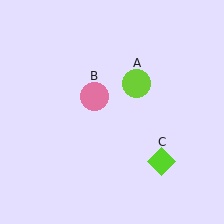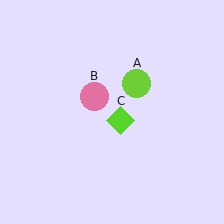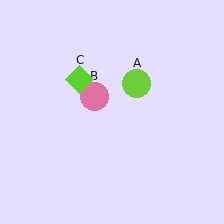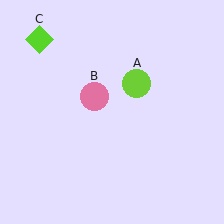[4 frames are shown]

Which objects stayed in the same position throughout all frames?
Lime circle (object A) and pink circle (object B) remained stationary.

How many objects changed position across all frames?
1 object changed position: lime diamond (object C).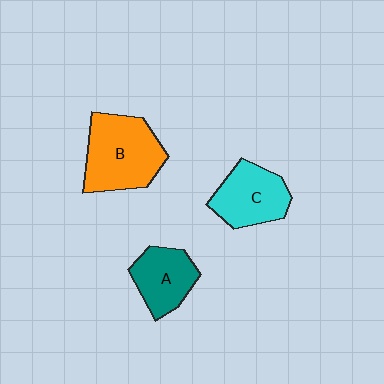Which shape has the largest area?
Shape B (orange).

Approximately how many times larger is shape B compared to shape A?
Approximately 1.6 times.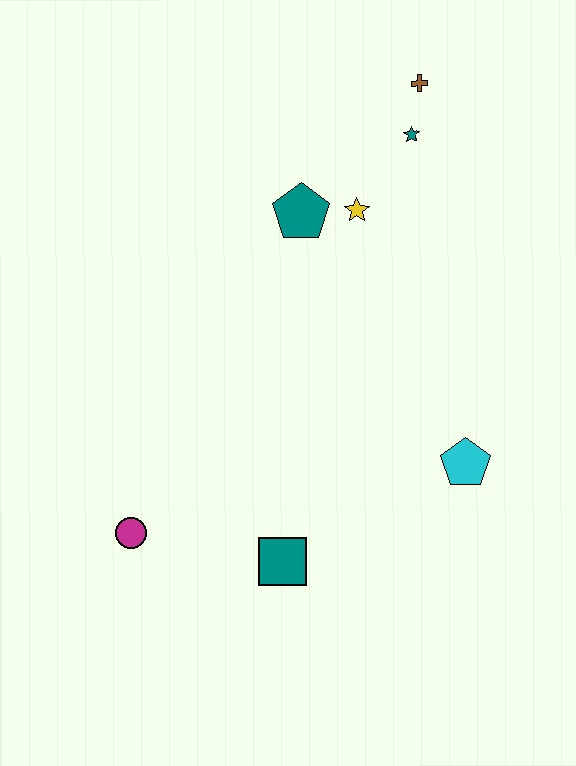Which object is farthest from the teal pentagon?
The magenta circle is farthest from the teal pentagon.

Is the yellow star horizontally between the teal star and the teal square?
Yes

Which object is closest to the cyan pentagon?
The teal square is closest to the cyan pentagon.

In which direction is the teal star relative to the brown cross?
The teal star is below the brown cross.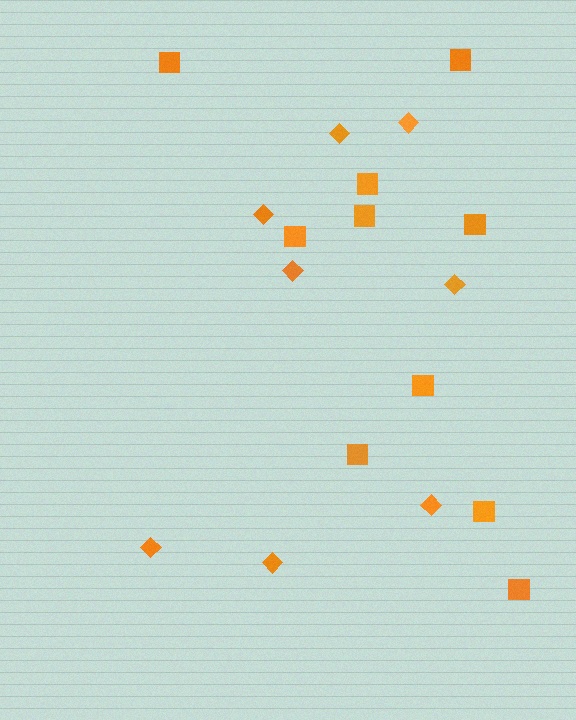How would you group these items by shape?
There are 2 groups: one group of squares (10) and one group of diamonds (8).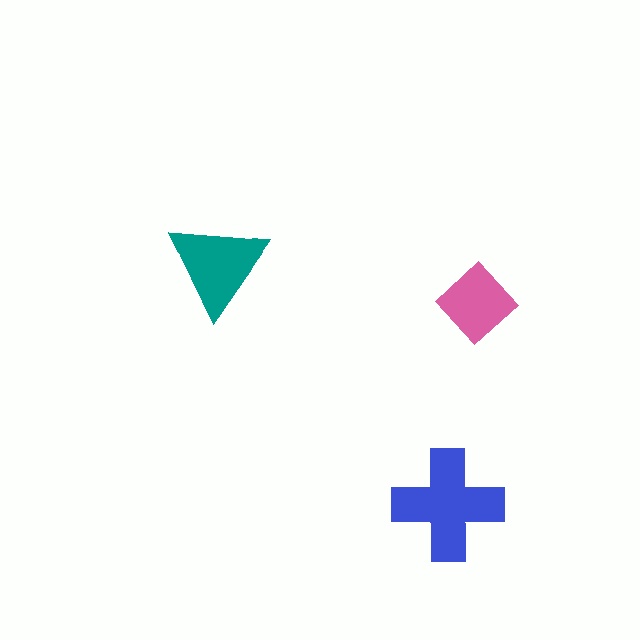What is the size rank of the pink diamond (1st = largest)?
3rd.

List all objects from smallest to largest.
The pink diamond, the teal triangle, the blue cross.